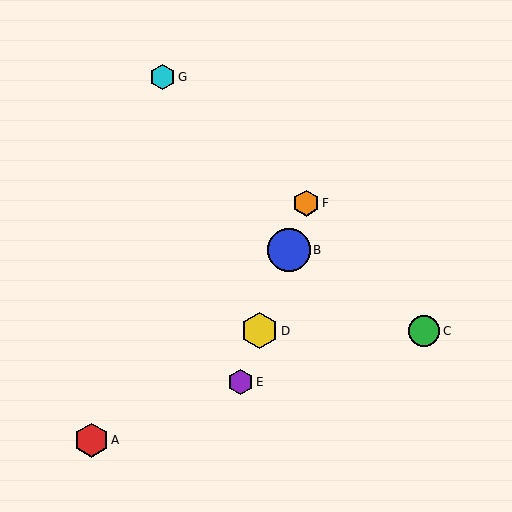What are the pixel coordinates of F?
Object F is at (306, 203).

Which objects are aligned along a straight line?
Objects B, D, E, F are aligned along a straight line.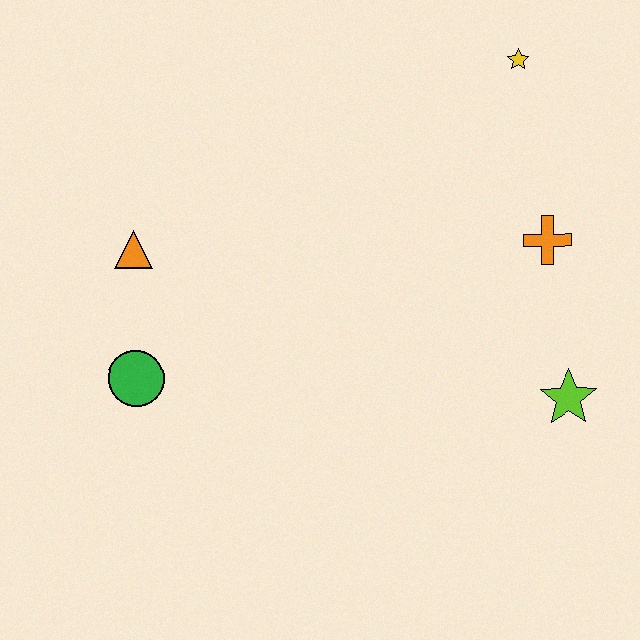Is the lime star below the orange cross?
Yes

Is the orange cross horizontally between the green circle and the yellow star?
No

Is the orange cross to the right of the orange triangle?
Yes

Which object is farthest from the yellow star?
The green circle is farthest from the yellow star.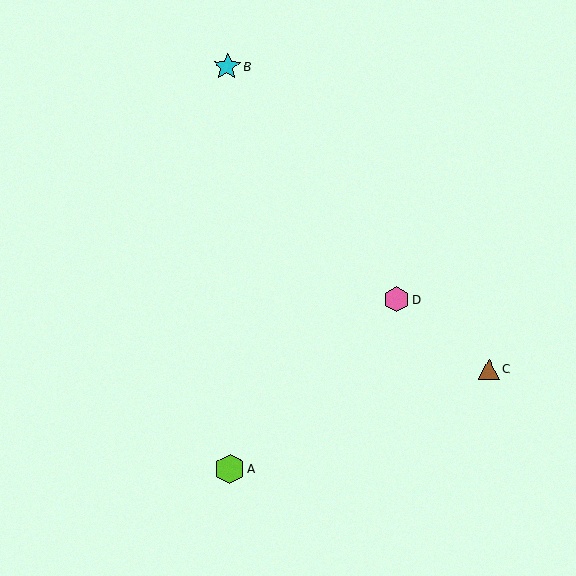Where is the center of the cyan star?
The center of the cyan star is at (227, 67).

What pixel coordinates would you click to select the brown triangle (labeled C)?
Click at (489, 369) to select the brown triangle C.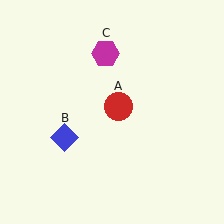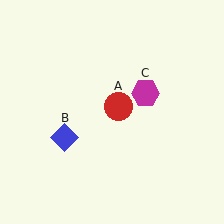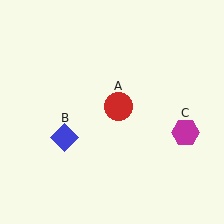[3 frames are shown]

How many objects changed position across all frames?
1 object changed position: magenta hexagon (object C).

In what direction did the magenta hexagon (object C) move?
The magenta hexagon (object C) moved down and to the right.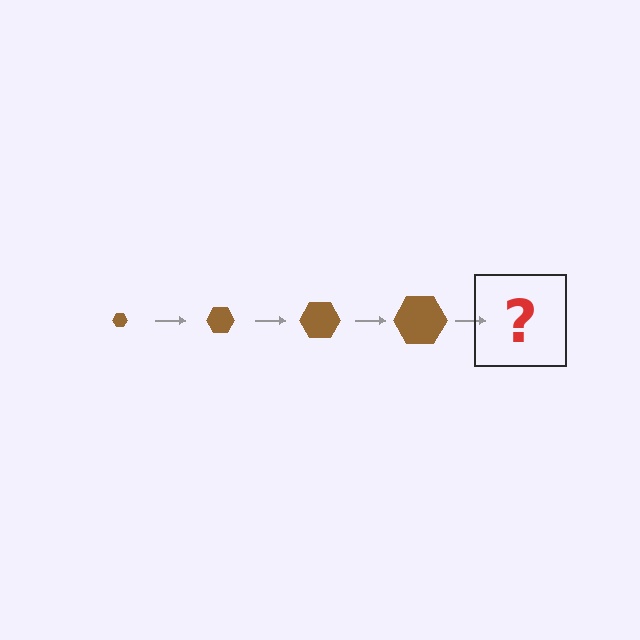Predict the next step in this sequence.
The next step is a brown hexagon, larger than the previous one.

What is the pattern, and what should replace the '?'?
The pattern is that the hexagon gets progressively larger each step. The '?' should be a brown hexagon, larger than the previous one.